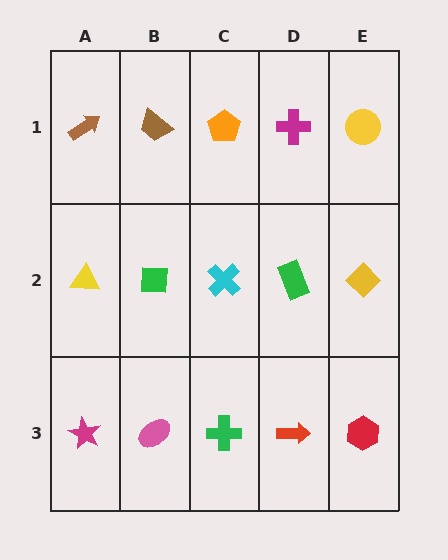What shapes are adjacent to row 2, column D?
A magenta cross (row 1, column D), a red arrow (row 3, column D), a cyan cross (row 2, column C), a yellow diamond (row 2, column E).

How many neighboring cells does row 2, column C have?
4.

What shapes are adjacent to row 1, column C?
A cyan cross (row 2, column C), a brown trapezoid (row 1, column B), a magenta cross (row 1, column D).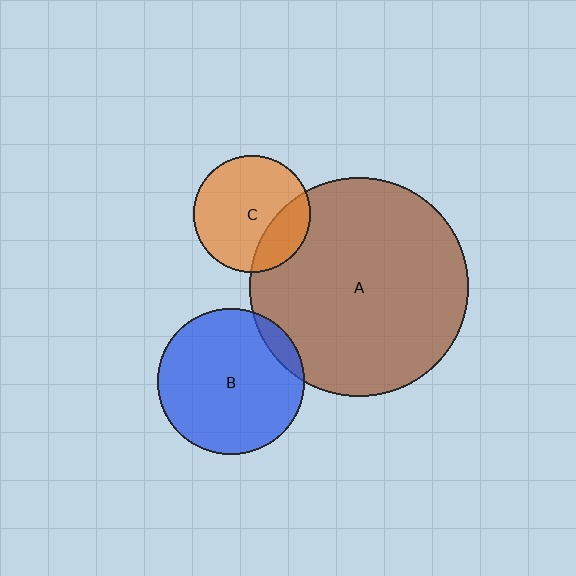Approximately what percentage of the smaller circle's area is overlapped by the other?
Approximately 10%.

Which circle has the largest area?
Circle A (brown).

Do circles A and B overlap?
Yes.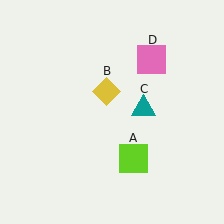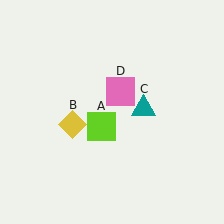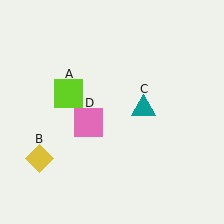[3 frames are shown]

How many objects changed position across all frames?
3 objects changed position: lime square (object A), yellow diamond (object B), pink square (object D).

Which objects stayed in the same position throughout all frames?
Teal triangle (object C) remained stationary.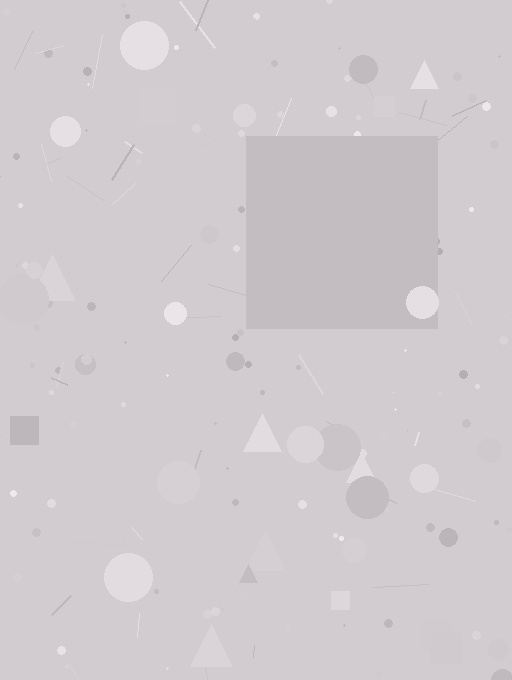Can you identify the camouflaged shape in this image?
The camouflaged shape is a square.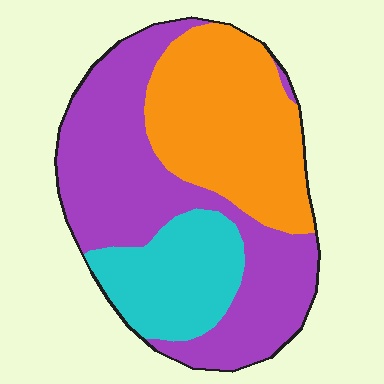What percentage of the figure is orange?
Orange takes up between a third and a half of the figure.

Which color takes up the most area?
Purple, at roughly 45%.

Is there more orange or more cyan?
Orange.